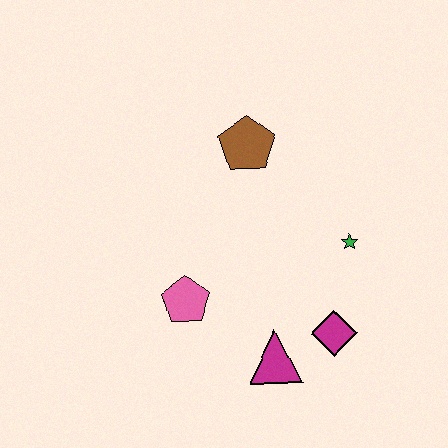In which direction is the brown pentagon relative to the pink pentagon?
The brown pentagon is above the pink pentagon.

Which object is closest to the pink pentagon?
The magenta triangle is closest to the pink pentagon.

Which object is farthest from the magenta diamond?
The brown pentagon is farthest from the magenta diamond.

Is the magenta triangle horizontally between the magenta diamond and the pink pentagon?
Yes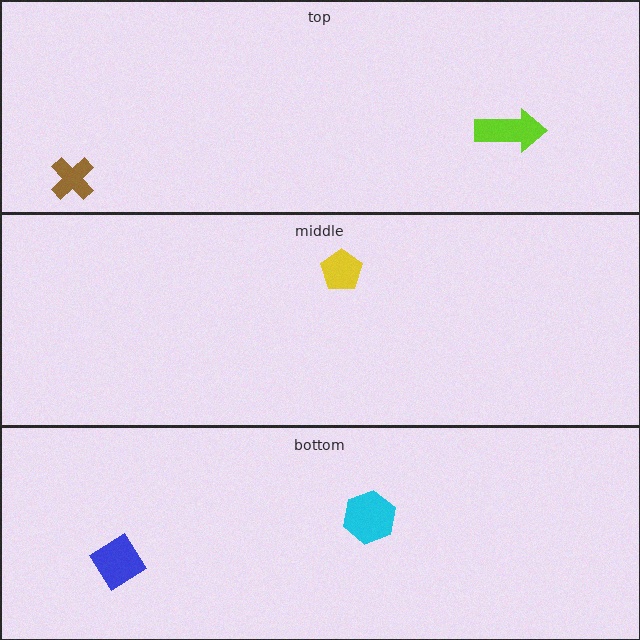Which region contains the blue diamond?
The bottom region.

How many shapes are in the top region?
2.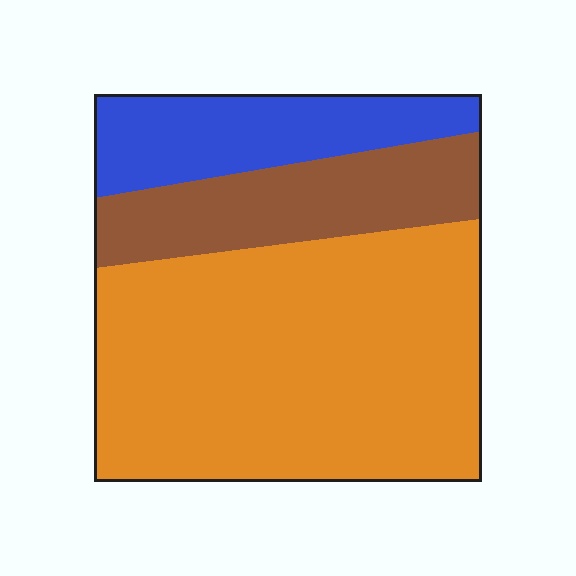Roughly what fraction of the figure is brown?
Brown takes up about one fifth (1/5) of the figure.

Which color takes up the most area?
Orange, at roughly 60%.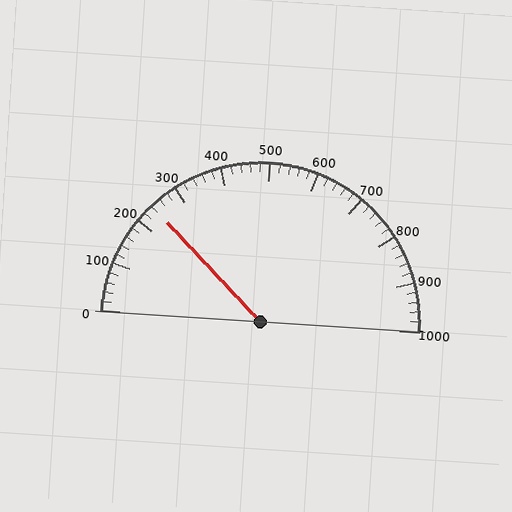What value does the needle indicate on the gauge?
The needle indicates approximately 240.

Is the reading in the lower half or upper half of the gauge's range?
The reading is in the lower half of the range (0 to 1000).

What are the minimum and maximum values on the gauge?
The gauge ranges from 0 to 1000.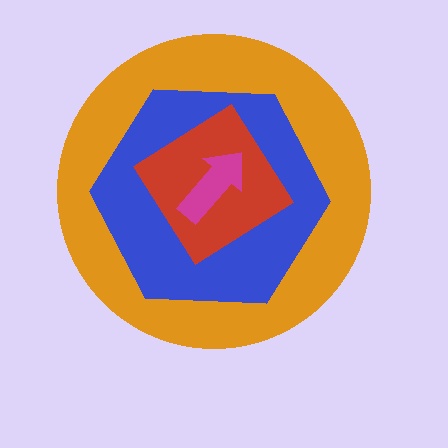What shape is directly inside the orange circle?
The blue hexagon.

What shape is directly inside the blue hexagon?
The red diamond.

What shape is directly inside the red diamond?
The magenta arrow.